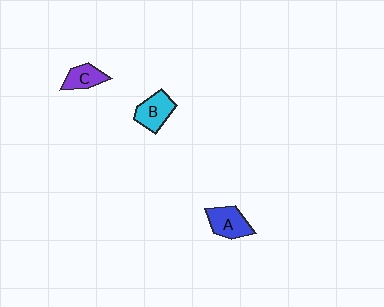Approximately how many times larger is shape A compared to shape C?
Approximately 1.3 times.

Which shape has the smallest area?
Shape C (purple).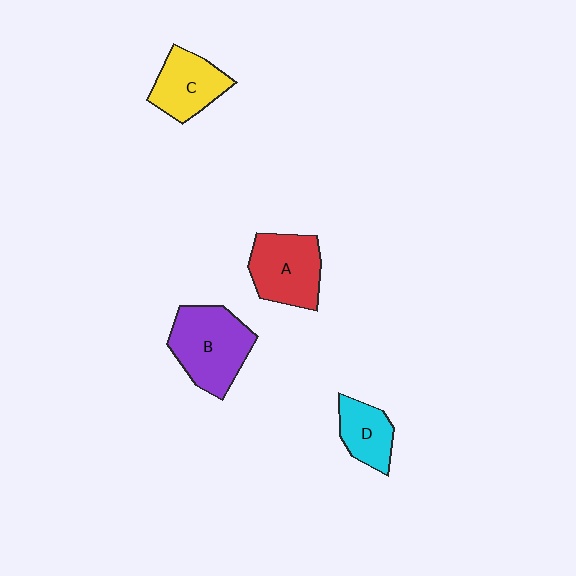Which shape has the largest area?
Shape B (purple).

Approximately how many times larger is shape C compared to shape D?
Approximately 1.3 times.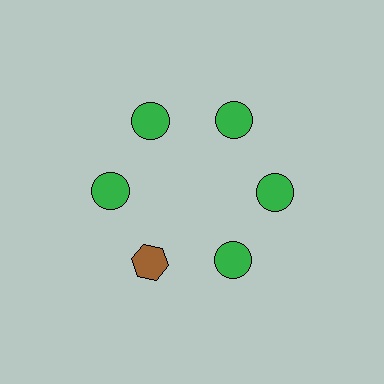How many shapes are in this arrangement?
There are 6 shapes arranged in a ring pattern.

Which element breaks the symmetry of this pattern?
The brown hexagon at roughly the 7 o'clock position breaks the symmetry. All other shapes are green circles.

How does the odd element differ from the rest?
It differs in both color (brown instead of green) and shape (hexagon instead of circle).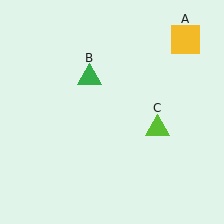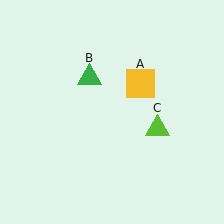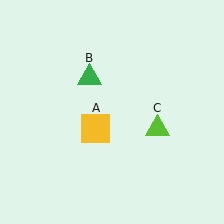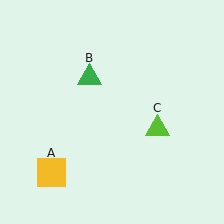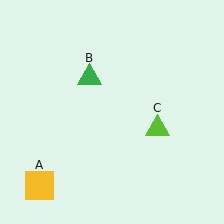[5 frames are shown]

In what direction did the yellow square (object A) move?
The yellow square (object A) moved down and to the left.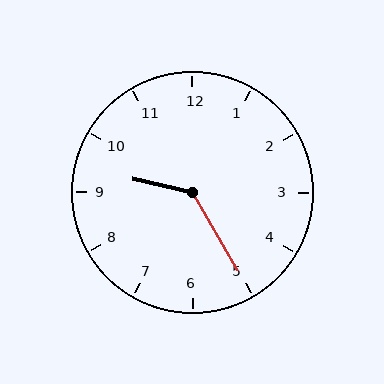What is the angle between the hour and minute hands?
Approximately 132 degrees.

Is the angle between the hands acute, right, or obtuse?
It is obtuse.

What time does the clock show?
9:25.